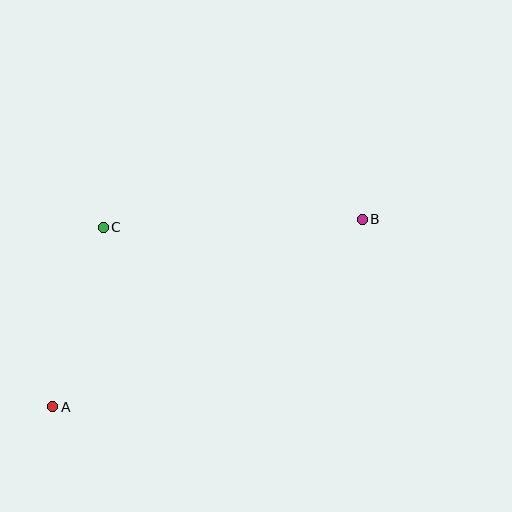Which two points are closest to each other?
Points A and C are closest to each other.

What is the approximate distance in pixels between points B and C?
The distance between B and C is approximately 259 pixels.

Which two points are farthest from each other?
Points A and B are farthest from each other.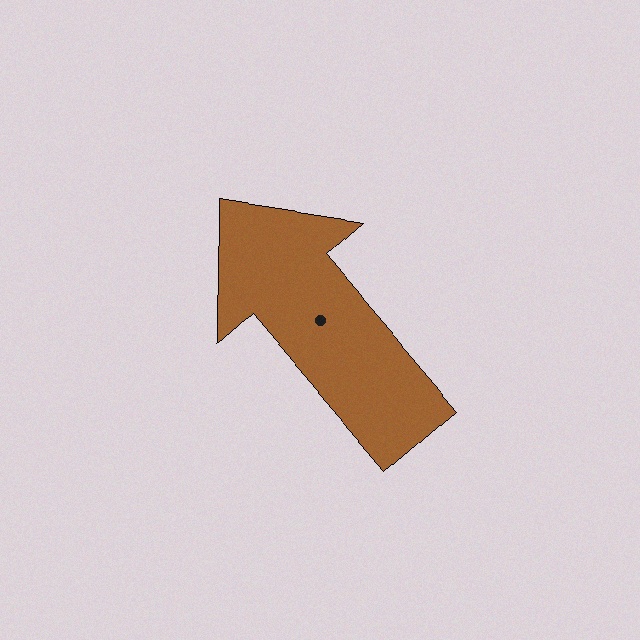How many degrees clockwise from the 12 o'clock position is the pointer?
Approximately 319 degrees.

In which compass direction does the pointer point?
Northwest.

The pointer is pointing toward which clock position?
Roughly 11 o'clock.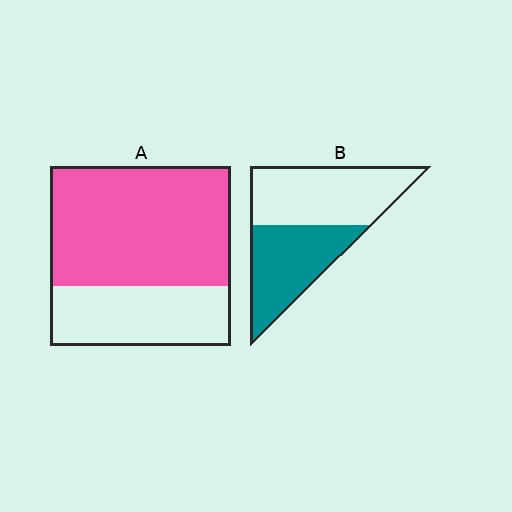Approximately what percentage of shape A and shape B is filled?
A is approximately 65% and B is approximately 45%.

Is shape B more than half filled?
No.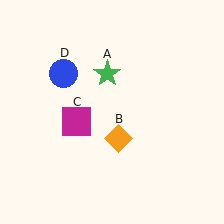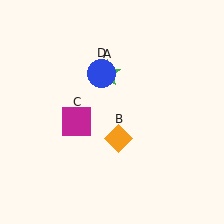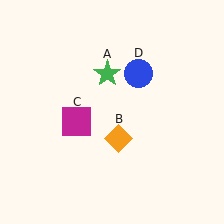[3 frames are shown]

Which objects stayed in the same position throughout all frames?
Green star (object A) and orange diamond (object B) and magenta square (object C) remained stationary.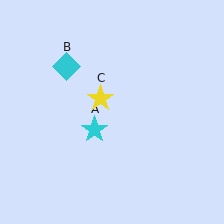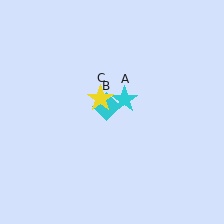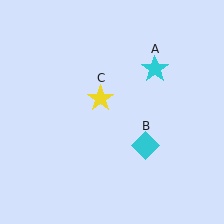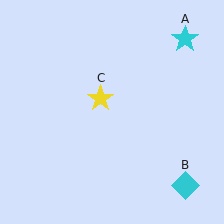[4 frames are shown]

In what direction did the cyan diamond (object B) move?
The cyan diamond (object B) moved down and to the right.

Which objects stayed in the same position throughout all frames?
Yellow star (object C) remained stationary.